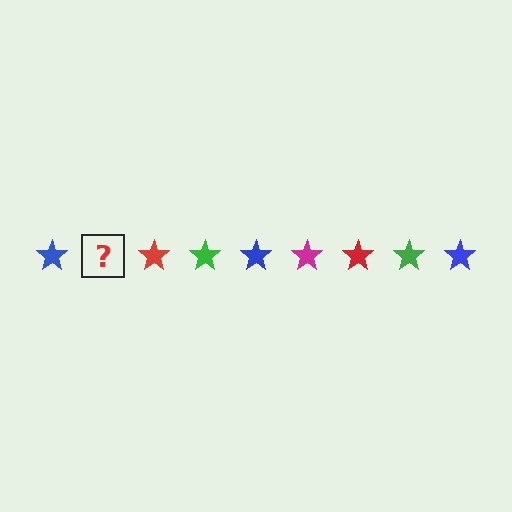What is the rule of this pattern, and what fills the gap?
The rule is that the pattern cycles through blue, magenta, red, green stars. The gap should be filled with a magenta star.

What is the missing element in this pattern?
The missing element is a magenta star.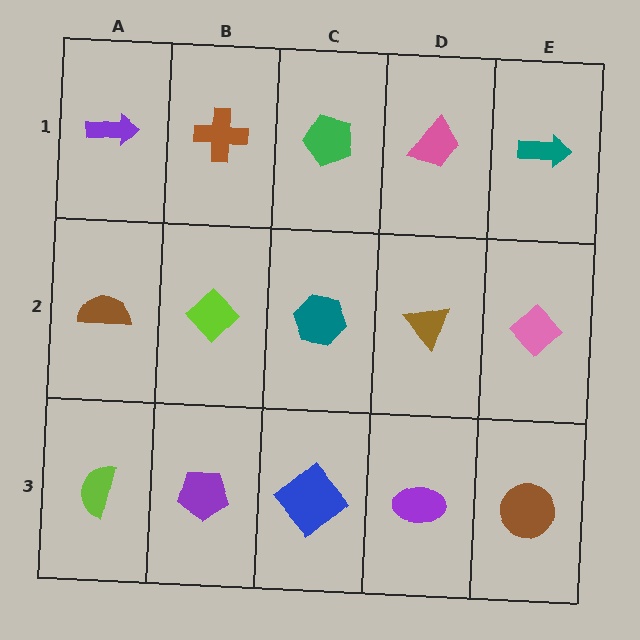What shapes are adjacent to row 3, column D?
A brown triangle (row 2, column D), a blue diamond (row 3, column C), a brown circle (row 3, column E).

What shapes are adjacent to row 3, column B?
A lime diamond (row 2, column B), a lime semicircle (row 3, column A), a blue diamond (row 3, column C).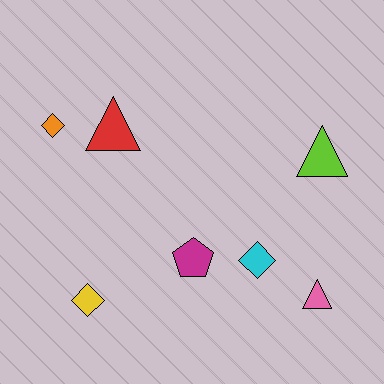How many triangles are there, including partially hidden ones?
There are 3 triangles.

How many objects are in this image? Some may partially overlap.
There are 7 objects.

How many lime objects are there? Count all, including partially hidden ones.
There is 1 lime object.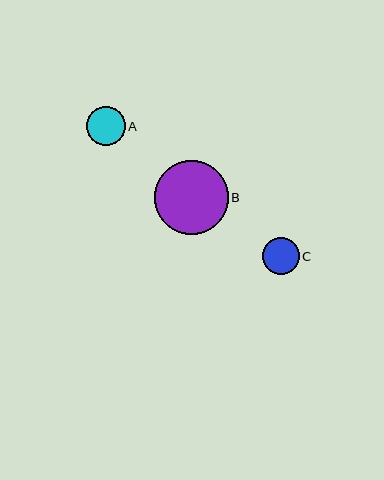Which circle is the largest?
Circle B is the largest with a size of approximately 74 pixels.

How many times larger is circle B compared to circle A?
Circle B is approximately 1.9 times the size of circle A.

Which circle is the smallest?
Circle C is the smallest with a size of approximately 37 pixels.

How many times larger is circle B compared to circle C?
Circle B is approximately 2.0 times the size of circle C.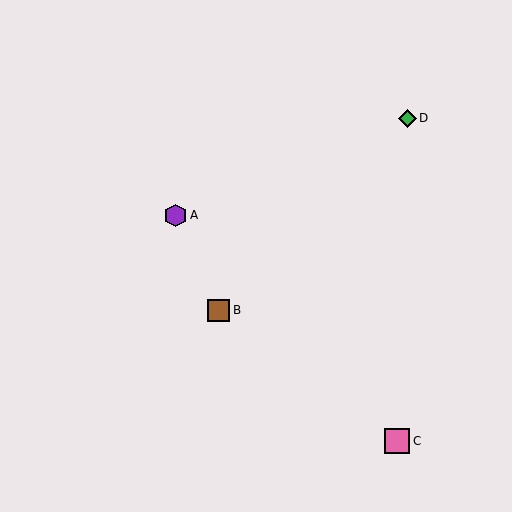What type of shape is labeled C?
Shape C is a pink square.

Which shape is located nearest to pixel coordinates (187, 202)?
The purple hexagon (labeled A) at (175, 215) is nearest to that location.